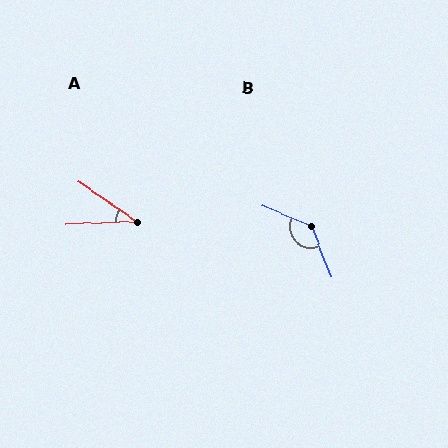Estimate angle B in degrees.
Approximately 134 degrees.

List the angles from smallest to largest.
A (36°), B (134°).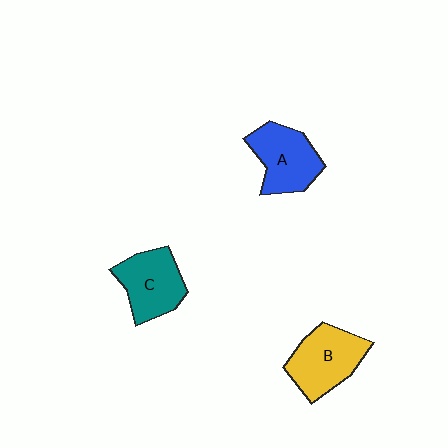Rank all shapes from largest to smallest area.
From largest to smallest: B (yellow), A (blue), C (teal).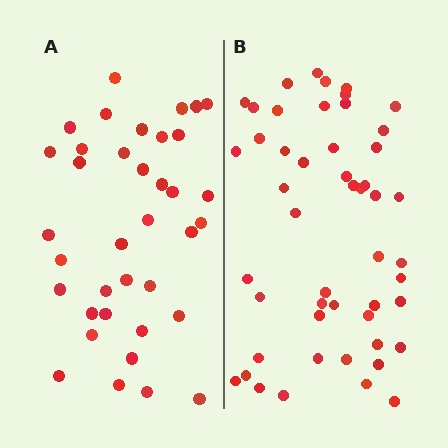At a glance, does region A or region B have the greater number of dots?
Region B (the right region) has more dots.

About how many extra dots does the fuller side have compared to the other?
Region B has approximately 15 more dots than region A.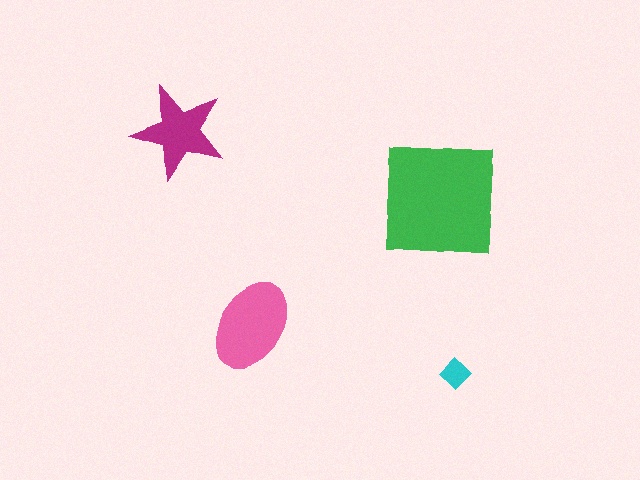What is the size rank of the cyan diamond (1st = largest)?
4th.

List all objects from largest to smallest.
The green square, the pink ellipse, the magenta star, the cyan diamond.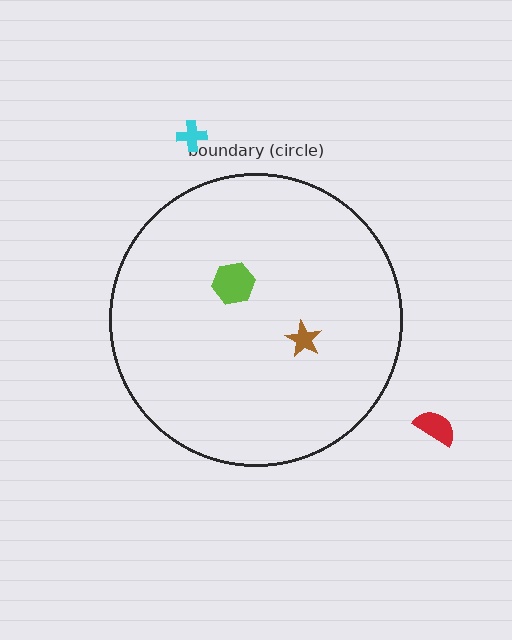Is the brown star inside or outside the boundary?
Inside.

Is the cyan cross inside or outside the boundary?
Outside.